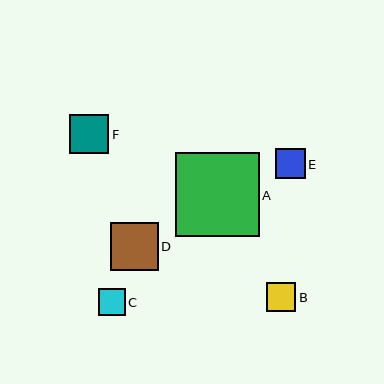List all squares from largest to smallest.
From largest to smallest: A, D, F, E, B, C.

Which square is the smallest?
Square C is the smallest with a size of approximately 27 pixels.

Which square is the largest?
Square A is the largest with a size of approximately 84 pixels.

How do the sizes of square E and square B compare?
Square E and square B are approximately the same size.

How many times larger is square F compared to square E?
Square F is approximately 1.3 times the size of square E.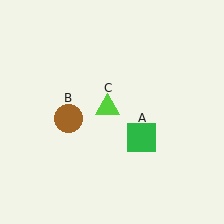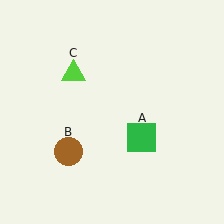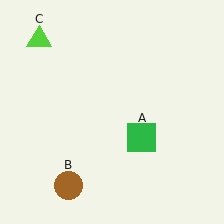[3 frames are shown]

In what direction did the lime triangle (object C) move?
The lime triangle (object C) moved up and to the left.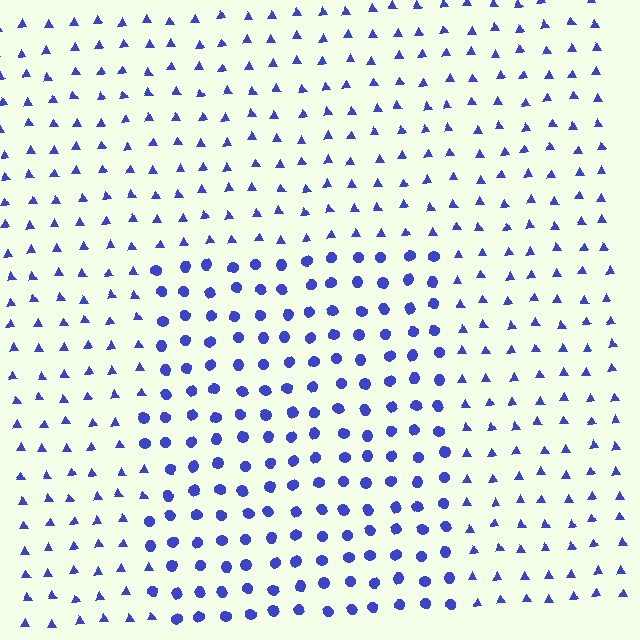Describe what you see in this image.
The image is filled with small blue elements arranged in a uniform grid. A rectangle-shaped region contains circles, while the surrounding area contains triangles. The boundary is defined purely by the change in element shape.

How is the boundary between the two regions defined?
The boundary is defined by a change in element shape: circles inside vs. triangles outside. All elements share the same color and spacing.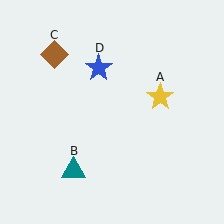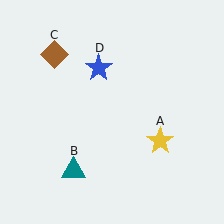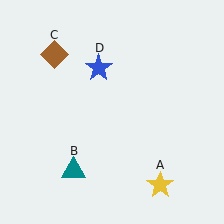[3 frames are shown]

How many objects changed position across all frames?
1 object changed position: yellow star (object A).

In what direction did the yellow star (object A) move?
The yellow star (object A) moved down.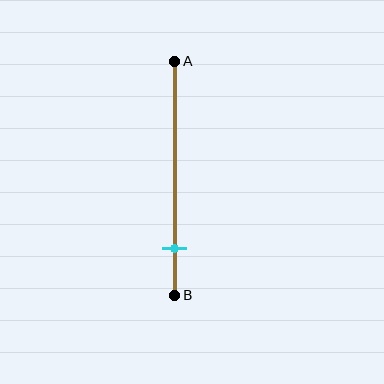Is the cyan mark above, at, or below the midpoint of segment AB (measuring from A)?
The cyan mark is below the midpoint of segment AB.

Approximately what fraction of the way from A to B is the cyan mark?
The cyan mark is approximately 80% of the way from A to B.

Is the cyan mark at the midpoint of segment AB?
No, the mark is at about 80% from A, not at the 50% midpoint.